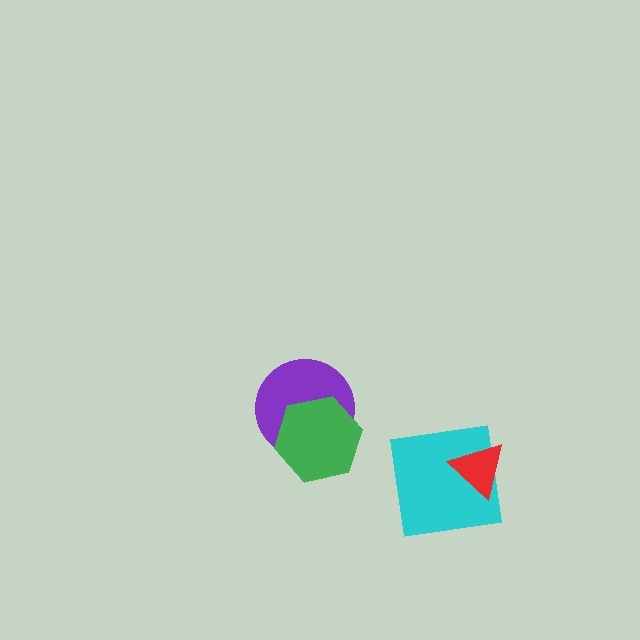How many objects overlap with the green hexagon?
1 object overlaps with the green hexagon.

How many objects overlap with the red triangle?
1 object overlaps with the red triangle.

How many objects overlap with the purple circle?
1 object overlaps with the purple circle.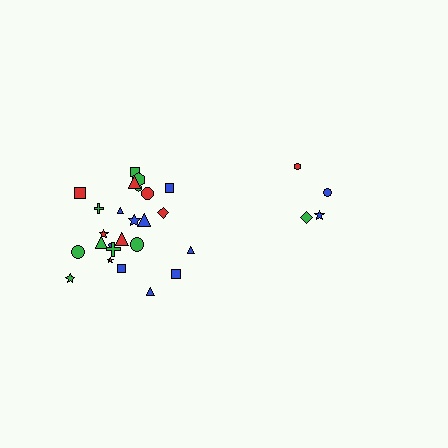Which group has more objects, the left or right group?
The left group.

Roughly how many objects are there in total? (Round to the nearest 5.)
Roughly 30 objects in total.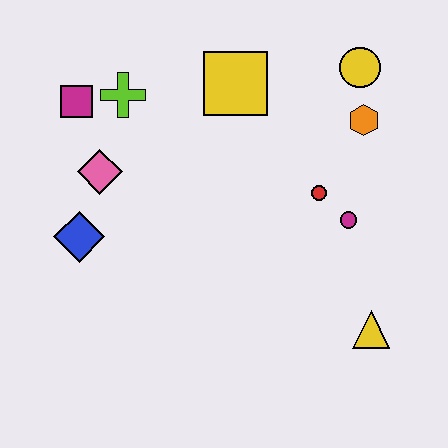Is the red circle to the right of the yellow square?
Yes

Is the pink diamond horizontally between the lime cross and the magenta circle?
No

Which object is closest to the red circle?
The magenta circle is closest to the red circle.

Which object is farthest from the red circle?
The magenta square is farthest from the red circle.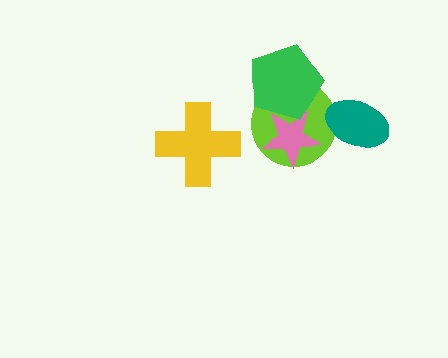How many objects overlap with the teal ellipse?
1 object overlaps with the teal ellipse.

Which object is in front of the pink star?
The green pentagon is in front of the pink star.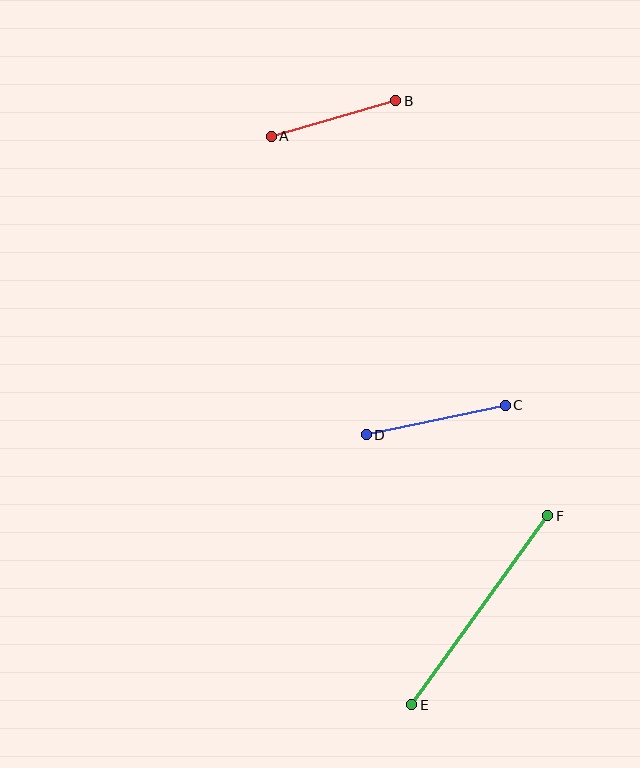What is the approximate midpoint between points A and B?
The midpoint is at approximately (334, 119) pixels.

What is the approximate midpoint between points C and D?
The midpoint is at approximately (436, 420) pixels.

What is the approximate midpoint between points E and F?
The midpoint is at approximately (480, 610) pixels.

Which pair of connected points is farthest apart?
Points E and F are farthest apart.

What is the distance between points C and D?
The distance is approximately 142 pixels.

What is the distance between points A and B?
The distance is approximately 130 pixels.